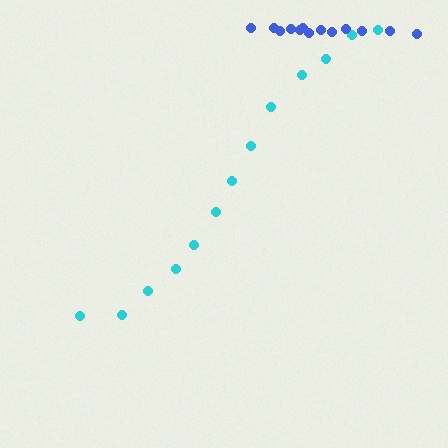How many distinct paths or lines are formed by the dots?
There are 2 distinct paths.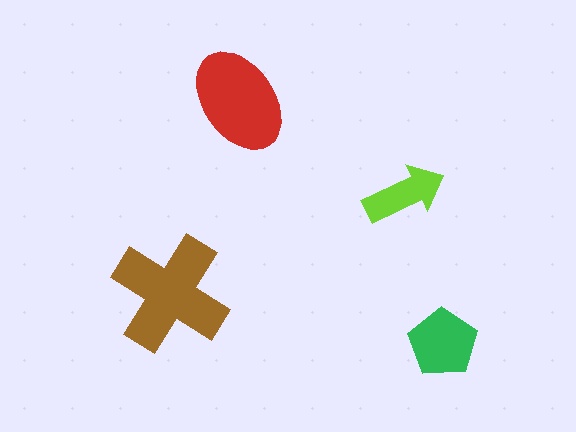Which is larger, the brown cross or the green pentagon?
The brown cross.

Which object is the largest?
The brown cross.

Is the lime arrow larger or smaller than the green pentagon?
Smaller.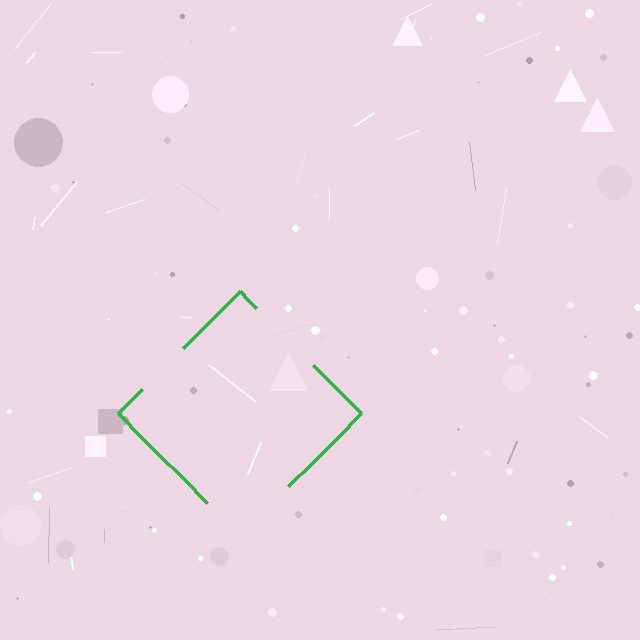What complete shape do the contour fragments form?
The contour fragments form a diamond.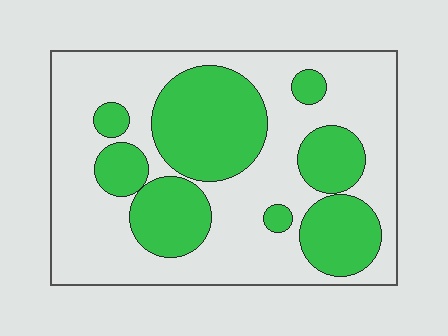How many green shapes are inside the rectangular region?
8.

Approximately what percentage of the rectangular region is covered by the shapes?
Approximately 35%.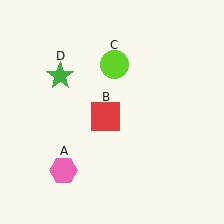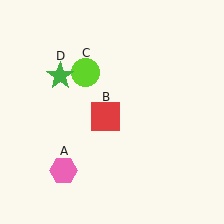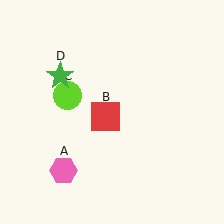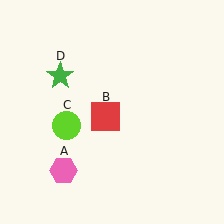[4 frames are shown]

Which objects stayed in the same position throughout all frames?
Pink hexagon (object A) and red square (object B) and green star (object D) remained stationary.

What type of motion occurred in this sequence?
The lime circle (object C) rotated counterclockwise around the center of the scene.